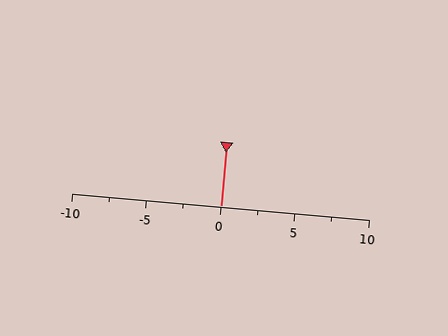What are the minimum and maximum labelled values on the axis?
The axis runs from -10 to 10.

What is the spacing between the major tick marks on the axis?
The major ticks are spaced 5 apart.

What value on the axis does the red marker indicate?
The marker indicates approximately 0.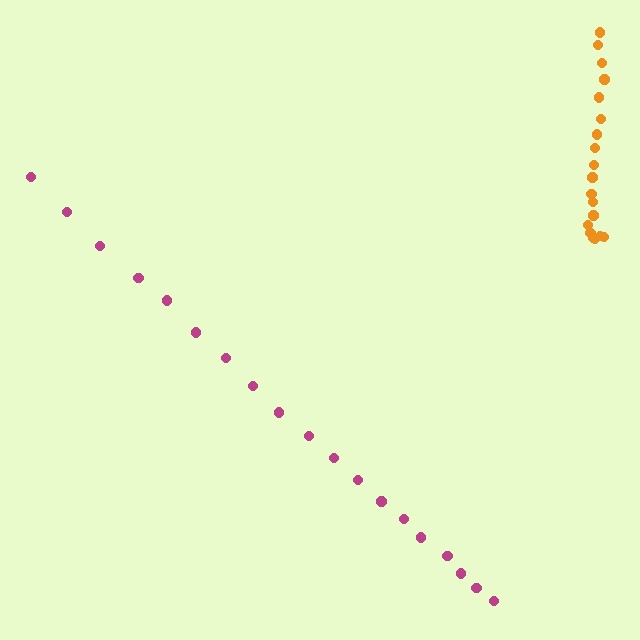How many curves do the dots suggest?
There are 2 distinct paths.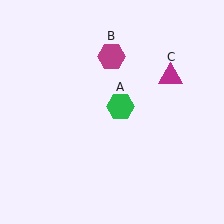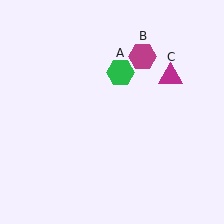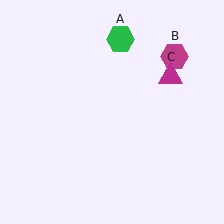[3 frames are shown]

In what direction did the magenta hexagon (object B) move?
The magenta hexagon (object B) moved right.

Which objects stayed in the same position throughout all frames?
Magenta triangle (object C) remained stationary.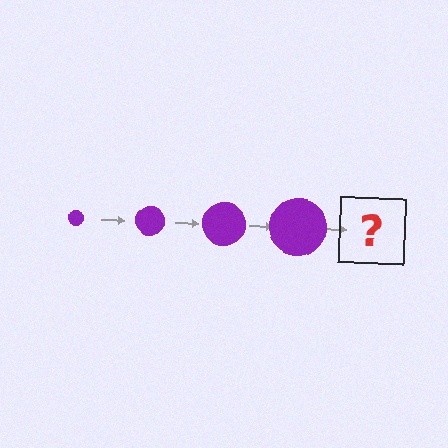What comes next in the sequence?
The next element should be a purple circle, larger than the previous one.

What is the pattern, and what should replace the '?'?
The pattern is that the circle gets progressively larger each step. The '?' should be a purple circle, larger than the previous one.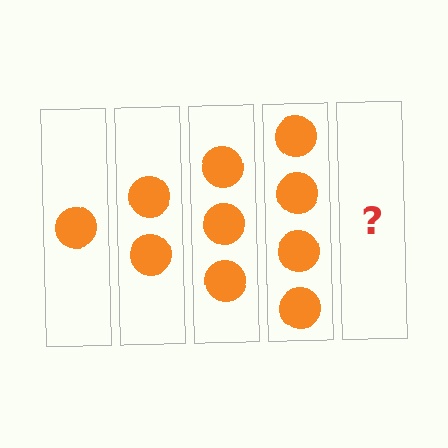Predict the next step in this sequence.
The next step is 5 circles.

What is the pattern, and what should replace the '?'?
The pattern is that each step adds one more circle. The '?' should be 5 circles.